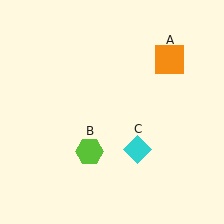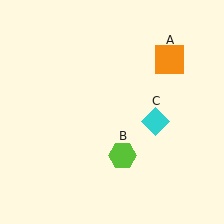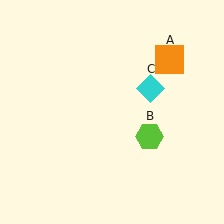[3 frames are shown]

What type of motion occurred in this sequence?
The lime hexagon (object B), cyan diamond (object C) rotated counterclockwise around the center of the scene.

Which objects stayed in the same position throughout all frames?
Orange square (object A) remained stationary.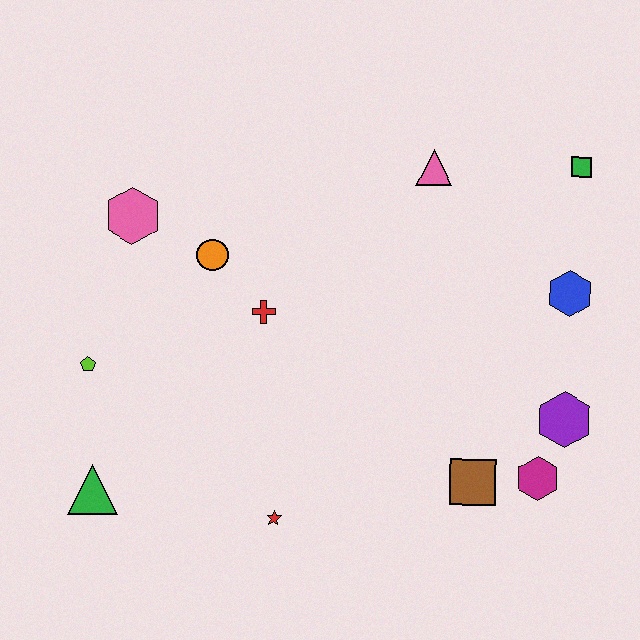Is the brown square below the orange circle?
Yes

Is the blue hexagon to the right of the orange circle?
Yes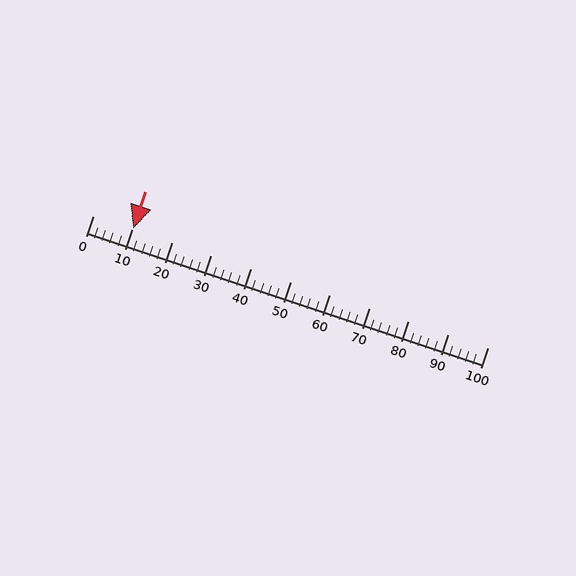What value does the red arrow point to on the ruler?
The red arrow points to approximately 10.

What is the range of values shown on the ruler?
The ruler shows values from 0 to 100.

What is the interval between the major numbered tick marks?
The major tick marks are spaced 10 units apart.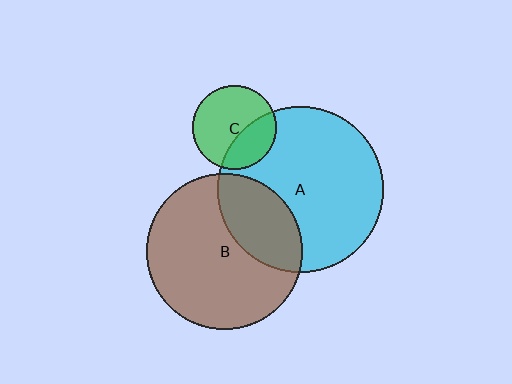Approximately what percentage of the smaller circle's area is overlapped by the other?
Approximately 30%.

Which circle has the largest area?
Circle A (cyan).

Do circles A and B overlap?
Yes.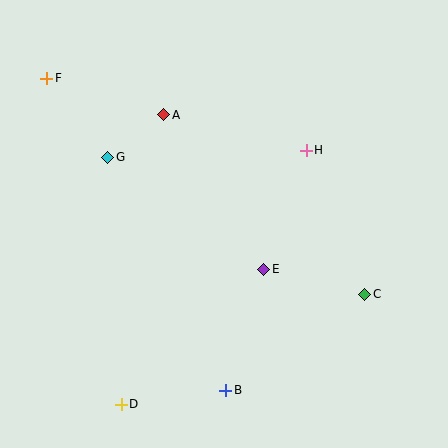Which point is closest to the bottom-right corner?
Point C is closest to the bottom-right corner.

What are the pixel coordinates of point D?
Point D is at (121, 404).